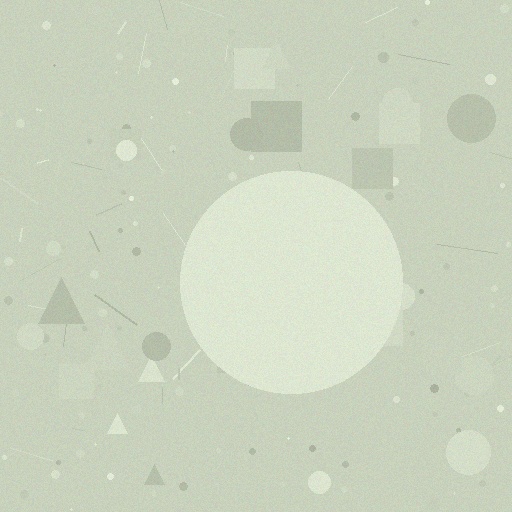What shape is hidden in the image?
A circle is hidden in the image.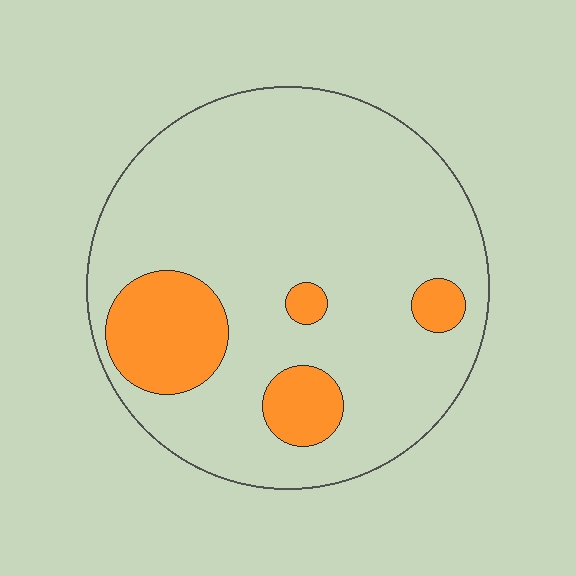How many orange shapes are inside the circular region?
4.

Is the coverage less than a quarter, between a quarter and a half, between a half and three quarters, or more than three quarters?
Less than a quarter.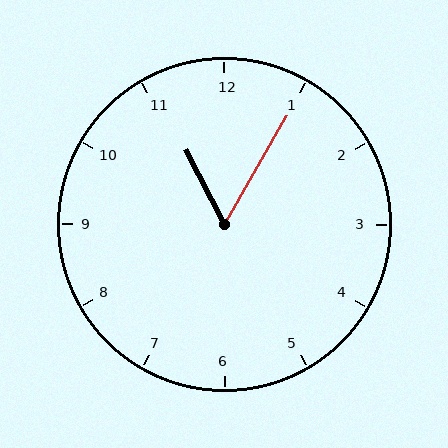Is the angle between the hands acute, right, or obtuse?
It is acute.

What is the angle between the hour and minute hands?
Approximately 58 degrees.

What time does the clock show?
11:05.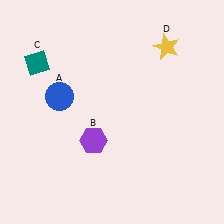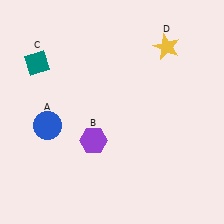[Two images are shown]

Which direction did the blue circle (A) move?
The blue circle (A) moved down.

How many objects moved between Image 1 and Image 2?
1 object moved between the two images.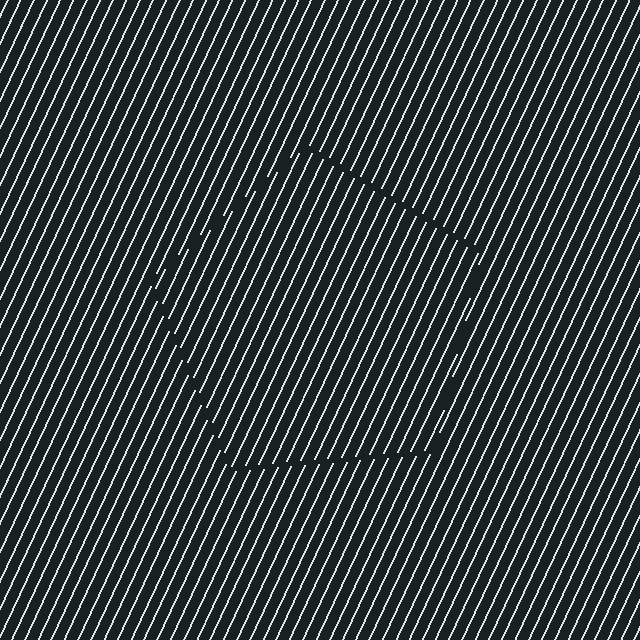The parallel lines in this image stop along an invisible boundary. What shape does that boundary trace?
An illusory pentagon. The interior of the shape contains the same grating, shifted by half a period — the contour is defined by the phase discontinuity where line-ends from the inner and outer gratings abut.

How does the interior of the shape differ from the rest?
The interior of the shape contains the same grating, shifted by half a period — the contour is defined by the phase discontinuity where line-ends from the inner and outer gratings abut.